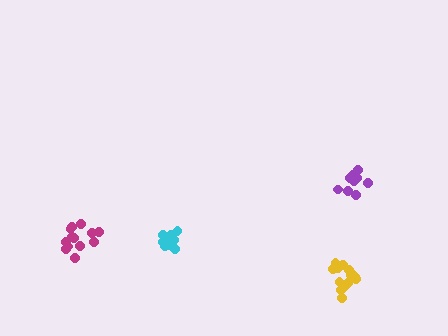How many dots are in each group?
Group 1: 13 dots, Group 2: 10 dots, Group 3: 14 dots, Group 4: 10 dots (47 total).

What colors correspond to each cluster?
The clusters are colored: magenta, cyan, yellow, purple.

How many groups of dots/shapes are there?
There are 4 groups.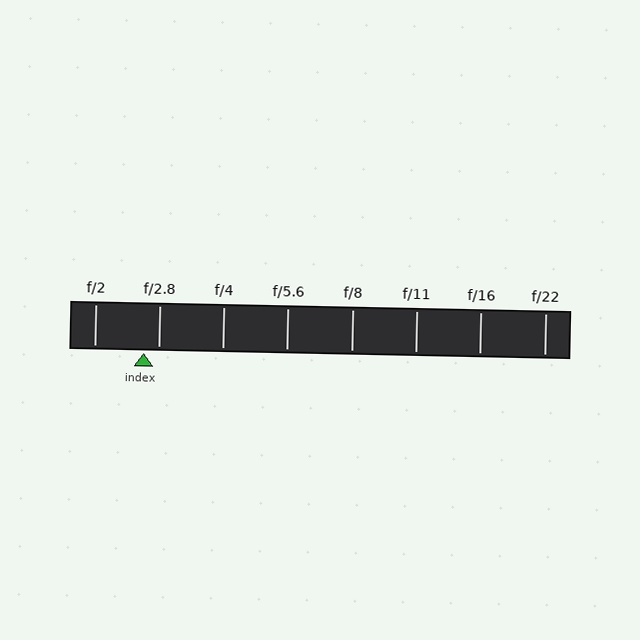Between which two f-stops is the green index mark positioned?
The index mark is between f/2 and f/2.8.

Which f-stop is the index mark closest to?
The index mark is closest to f/2.8.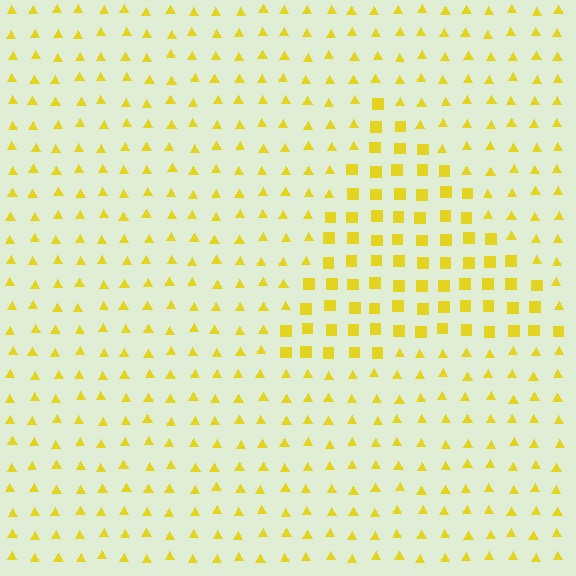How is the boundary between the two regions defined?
The boundary is defined by a change in element shape: squares inside vs. triangles outside. All elements share the same color and spacing.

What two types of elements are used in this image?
The image uses squares inside the triangle region and triangles outside it.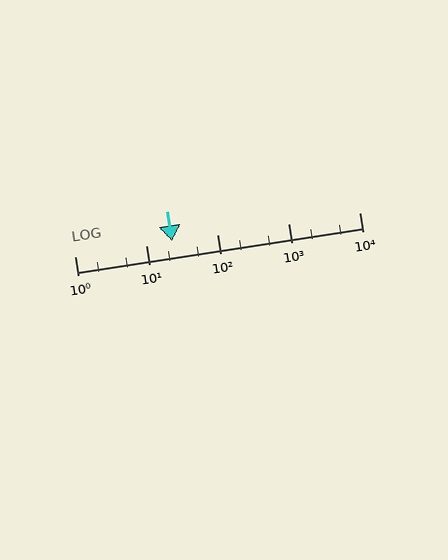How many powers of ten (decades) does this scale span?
The scale spans 4 decades, from 1 to 10000.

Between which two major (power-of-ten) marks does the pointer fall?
The pointer is between 10 and 100.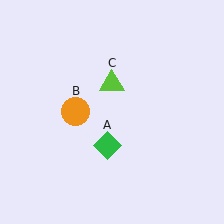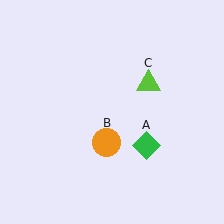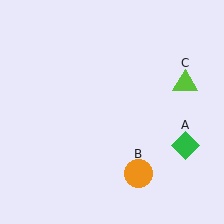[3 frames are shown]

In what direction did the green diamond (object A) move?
The green diamond (object A) moved right.